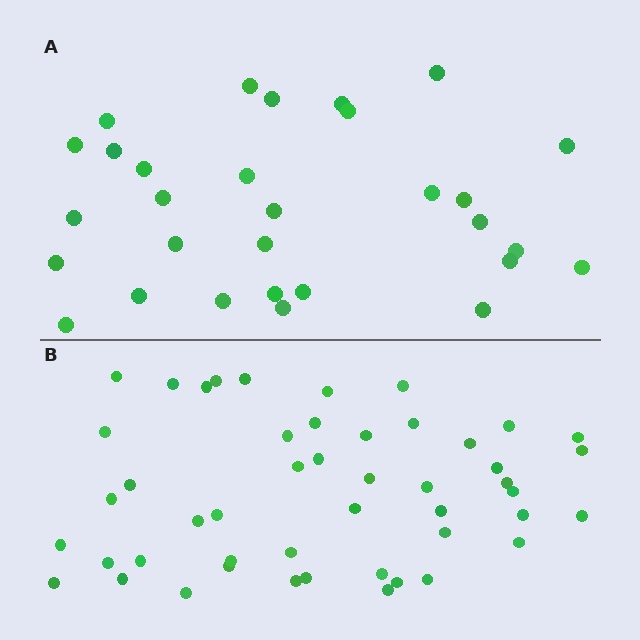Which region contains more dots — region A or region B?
Region B (the bottom region) has more dots.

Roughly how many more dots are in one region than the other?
Region B has approximately 20 more dots than region A.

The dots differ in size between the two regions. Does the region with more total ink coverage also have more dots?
No. Region A has more total ink coverage because its dots are larger, but region B actually contains more individual dots. Total area can be misleading — the number of items is what matters here.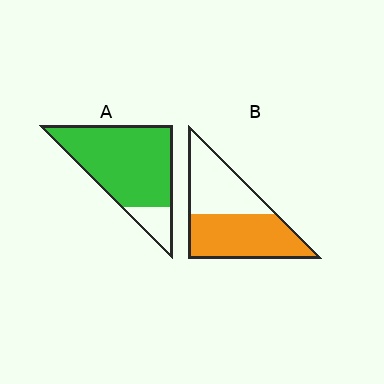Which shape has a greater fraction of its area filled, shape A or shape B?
Shape A.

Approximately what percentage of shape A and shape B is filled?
A is approximately 85% and B is approximately 55%.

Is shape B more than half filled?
Yes.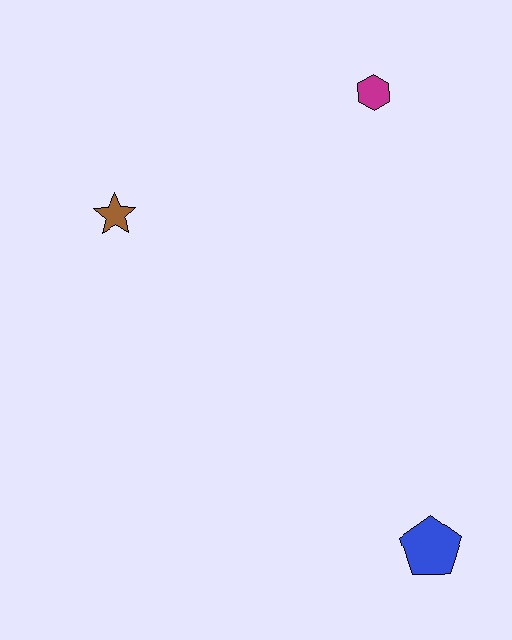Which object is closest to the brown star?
The magenta hexagon is closest to the brown star.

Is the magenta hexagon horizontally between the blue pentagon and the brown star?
Yes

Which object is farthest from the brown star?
The blue pentagon is farthest from the brown star.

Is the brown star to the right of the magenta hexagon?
No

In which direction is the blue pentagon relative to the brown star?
The blue pentagon is below the brown star.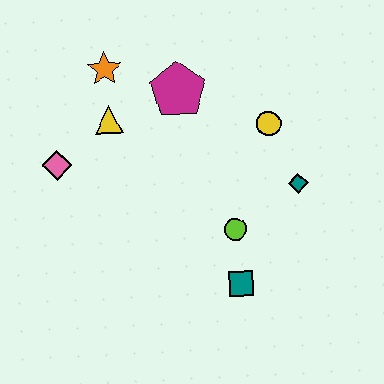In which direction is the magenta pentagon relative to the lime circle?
The magenta pentagon is above the lime circle.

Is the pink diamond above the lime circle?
Yes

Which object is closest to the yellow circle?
The teal diamond is closest to the yellow circle.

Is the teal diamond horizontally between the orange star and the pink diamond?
No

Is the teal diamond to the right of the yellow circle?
Yes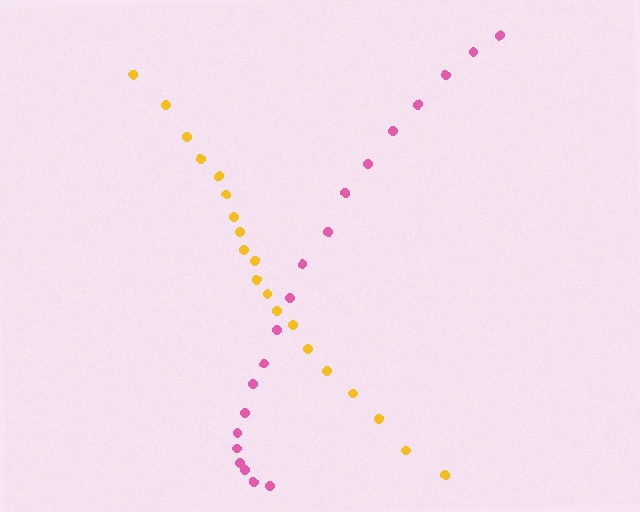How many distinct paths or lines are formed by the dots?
There are 2 distinct paths.